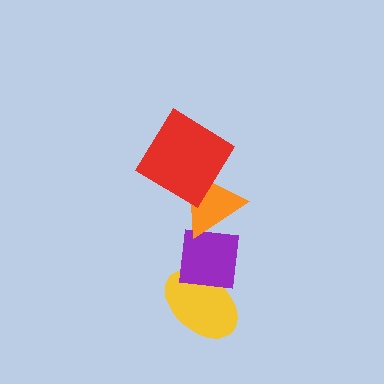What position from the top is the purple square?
The purple square is 3rd from the top.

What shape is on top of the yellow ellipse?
The purple square is on top of the yellow ellipse.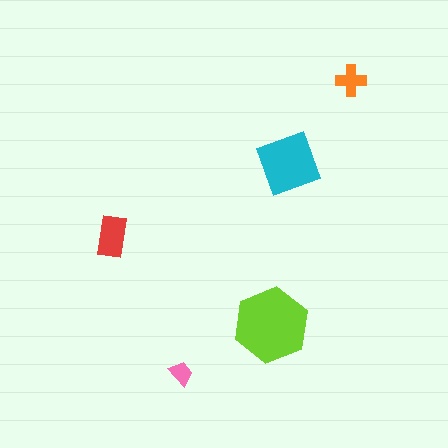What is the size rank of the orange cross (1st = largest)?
4th.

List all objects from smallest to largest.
The pink trapezoid, the orange cross, the red rectangle, the cyan diamond, the lime hexagon.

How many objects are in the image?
There are 5 objects in the image.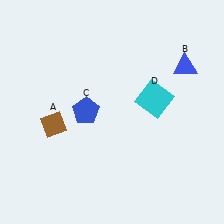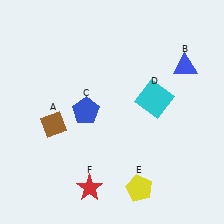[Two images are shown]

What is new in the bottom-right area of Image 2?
A yellow pentagon (E) was added in the bottom-right area of Image 2.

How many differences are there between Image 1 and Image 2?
There are 2 differences between the two images.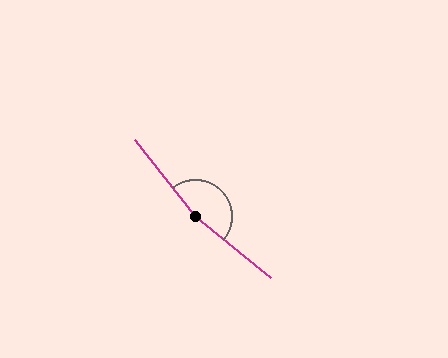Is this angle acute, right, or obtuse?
It is obtuse.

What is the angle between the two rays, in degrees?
Approximately 167 degrees.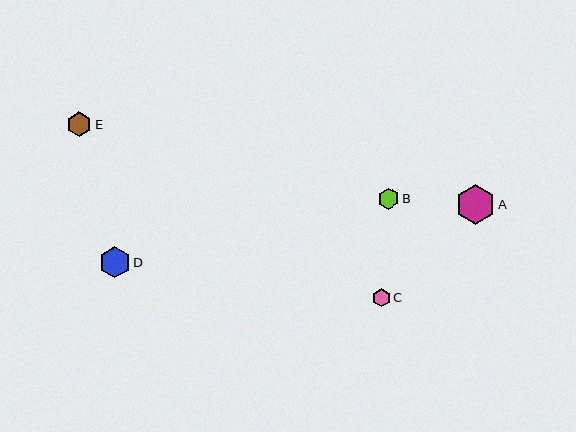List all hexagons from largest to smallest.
From largest to smallest: A, D, E, B, C.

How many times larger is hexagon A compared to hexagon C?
Hexagon A is approximately 2.2 times the size of hexagon C.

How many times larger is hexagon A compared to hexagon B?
Hexagon A is approximately 1.9 times the size of hexagon B.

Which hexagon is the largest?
Hexagon A is the largest with a size of approximately 40 pixels.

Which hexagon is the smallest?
Hexagon C is the smallest with a size of approximately 18 pixels.